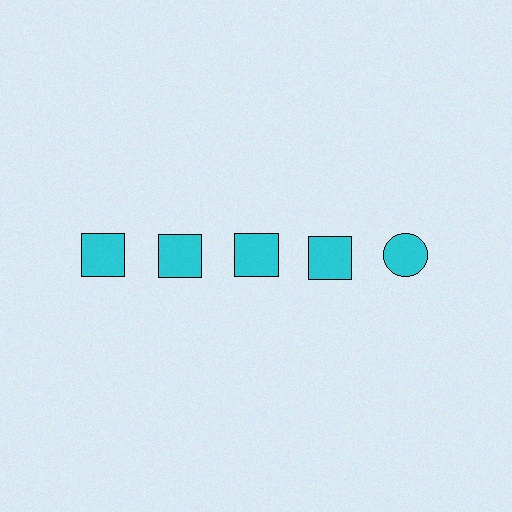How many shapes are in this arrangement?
There are 5 shapes arranged in a grid pattern.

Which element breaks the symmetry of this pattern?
The cyan circle in the top row, rightmost column breaks the symmetry. All other shapes are cyan squares.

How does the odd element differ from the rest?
It has a different shape: circle instead of square.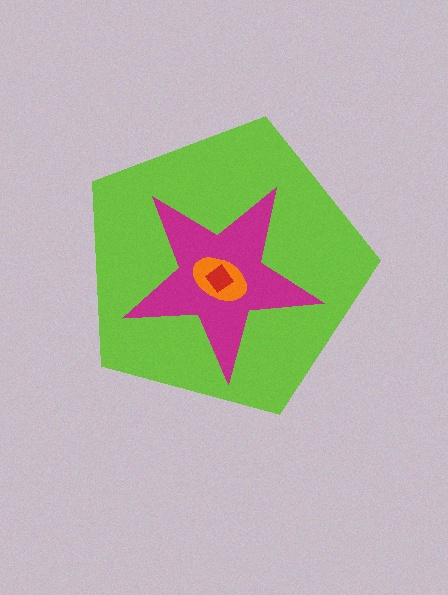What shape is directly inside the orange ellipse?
The red diamond.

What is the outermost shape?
The lime pentagon.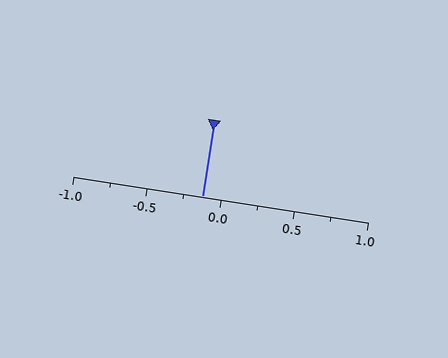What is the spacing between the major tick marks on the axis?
The major ticks are spaced 0.5 apart.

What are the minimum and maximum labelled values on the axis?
The axis runs from -1.0 to 1.0.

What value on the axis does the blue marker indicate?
The marker indicates approximately -0.12.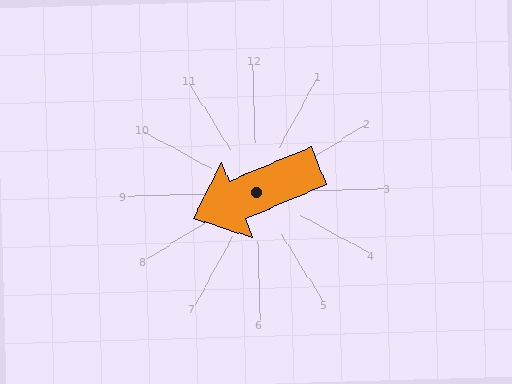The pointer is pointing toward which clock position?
Roughly 8 o'clock.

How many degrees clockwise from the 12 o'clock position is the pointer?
Approximately 249 degrees.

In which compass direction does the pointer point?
West.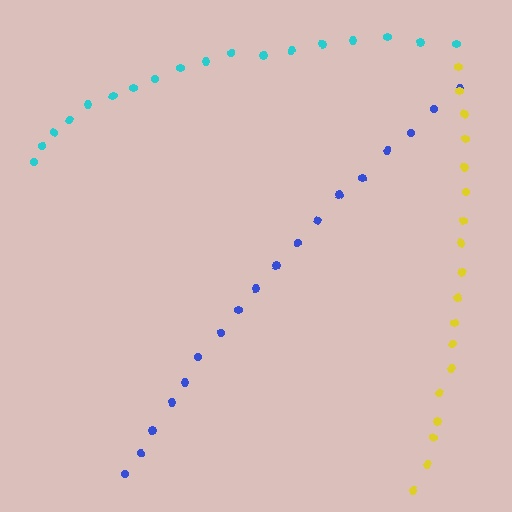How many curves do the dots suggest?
There are 3 distinct paths.